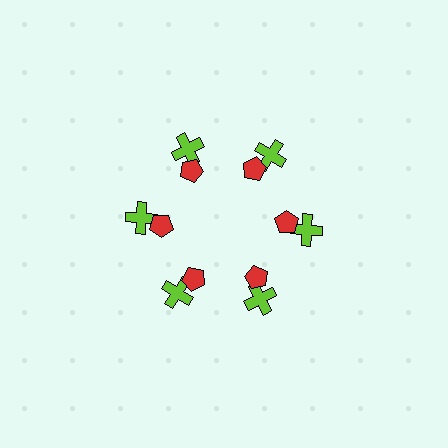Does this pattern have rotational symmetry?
Yes, this pattern has 6-fold rotational symmetry. It looks the same after rotating 60 degrees around the center.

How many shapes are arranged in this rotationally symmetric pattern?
There are 12 shapes, arranged in 6 groups of 2.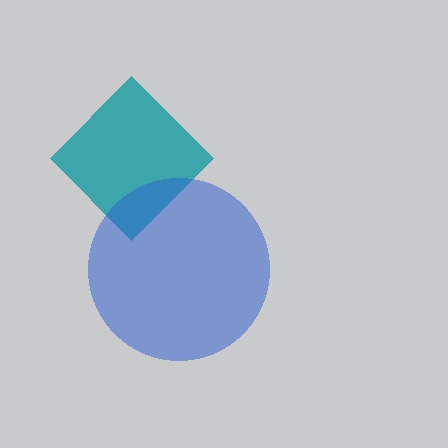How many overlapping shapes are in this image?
There are 2 overlapping shapes in the image.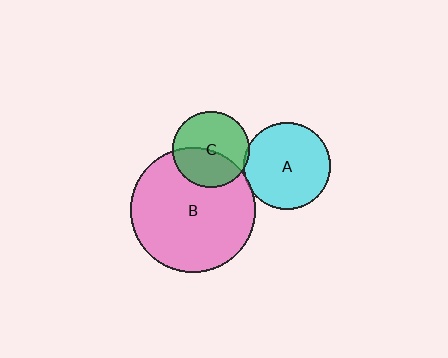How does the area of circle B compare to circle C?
Approximately 2.7 times.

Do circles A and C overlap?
Yes.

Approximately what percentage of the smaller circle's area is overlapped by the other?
Approximately 5%.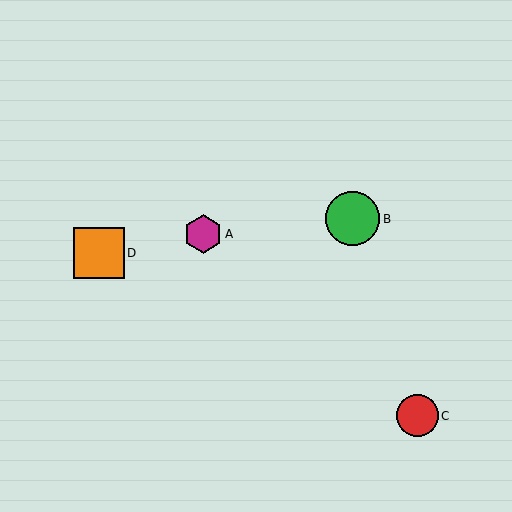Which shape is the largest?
The green circle (labeled B) is the largest.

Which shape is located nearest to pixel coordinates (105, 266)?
The orange square (labeled D) at (99, 253) is nearest to that location.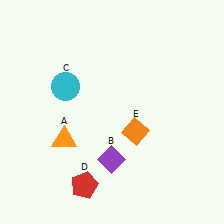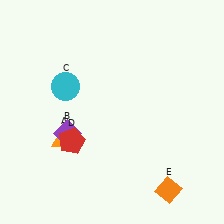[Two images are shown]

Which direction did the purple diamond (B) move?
The purple diamond (B) moved left.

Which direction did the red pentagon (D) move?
The red pentagon (D) moved up.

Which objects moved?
The objects that moved are: the purple diamond (B), the red pentagon (D), the orange diamond (E).